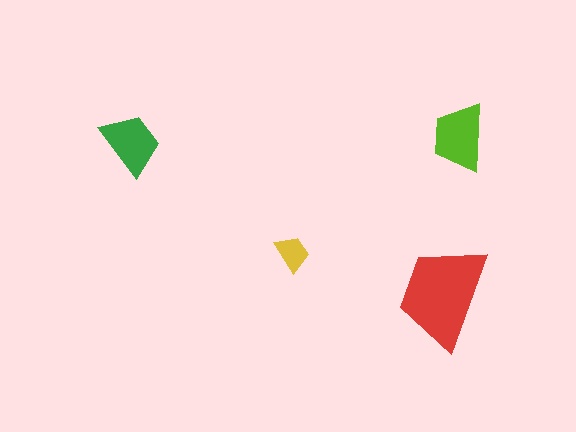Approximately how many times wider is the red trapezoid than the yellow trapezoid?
About 3 times wider.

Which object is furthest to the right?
The lime trapezoid is rightmost.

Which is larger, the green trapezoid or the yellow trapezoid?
The green one.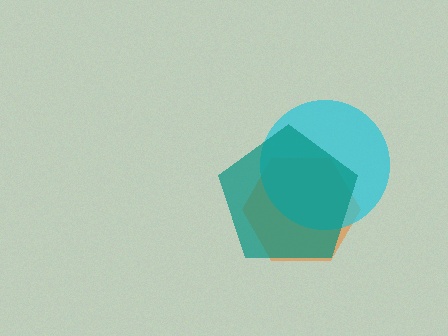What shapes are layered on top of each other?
The layered shapes are: an orange hexagon, a cyan circle, a teal pentagon.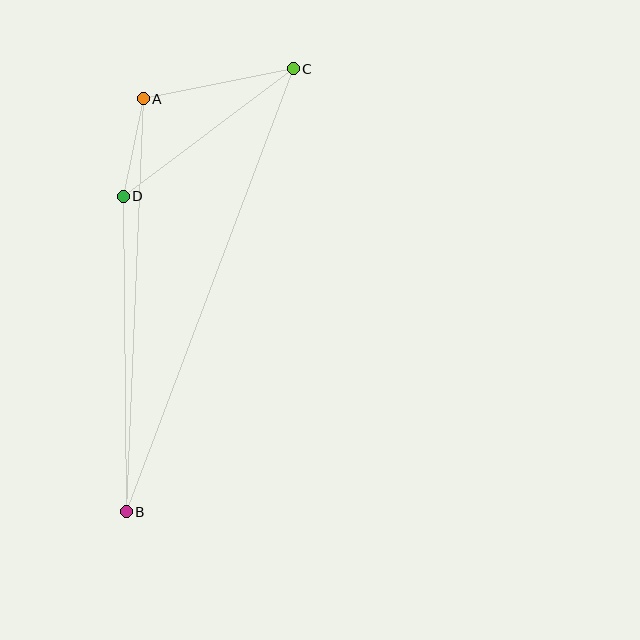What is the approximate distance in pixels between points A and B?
The distance between A and B is approximately 413 pixels.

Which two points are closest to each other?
Points A and D are closest to each other.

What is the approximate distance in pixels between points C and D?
The distance between C and D is approximately 213 pixels.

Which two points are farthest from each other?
Points B and C are farthest from each other.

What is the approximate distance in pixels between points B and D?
The distance between B and D is approximately 315 pixels.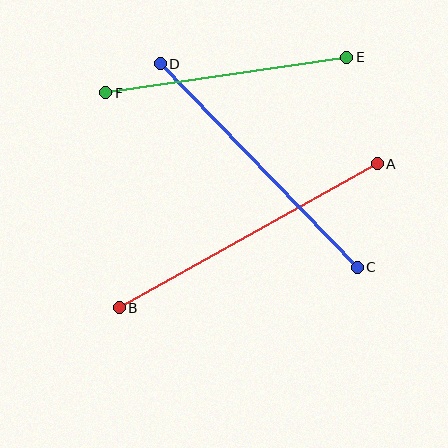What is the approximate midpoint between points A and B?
The midpoint is at approximately (248, 236) pixels.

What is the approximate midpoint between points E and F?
The midpoint is at approximately (226, 75) pixels.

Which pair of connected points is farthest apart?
Points A and B are farthest apart.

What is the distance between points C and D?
The distance is approximately 283 pixels.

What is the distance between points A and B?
The distance is approximately 295 pixels.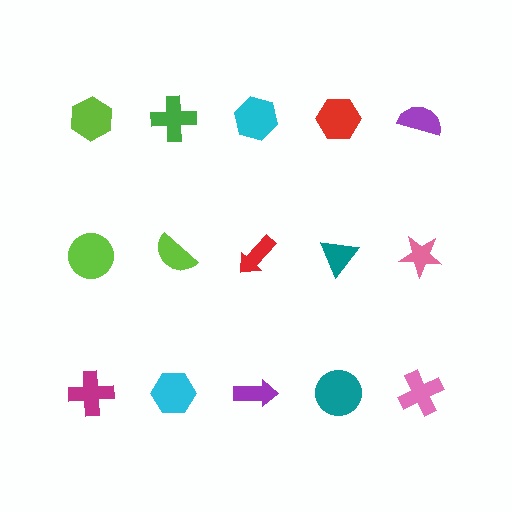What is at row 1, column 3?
A cyan hexagon.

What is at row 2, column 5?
A pink star.